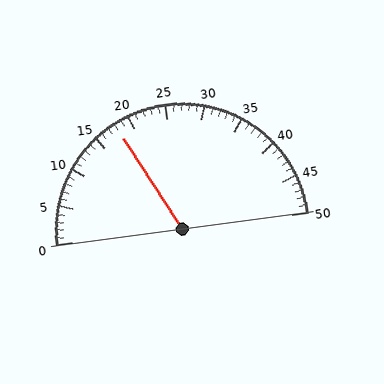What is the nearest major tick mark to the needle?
The nearest major tick mark is 20.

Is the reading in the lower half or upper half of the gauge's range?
The reading is in the lower half of the range (0 to 50).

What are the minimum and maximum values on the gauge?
The gauge ranges from 0 to 50.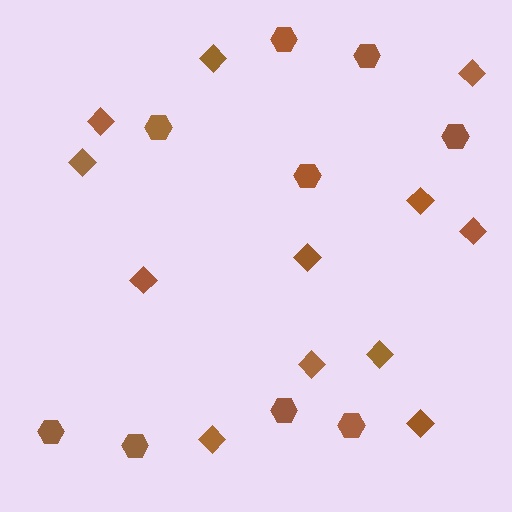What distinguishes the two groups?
There are 2 groups: one group of hexagons (9) and one group of diamonds (12).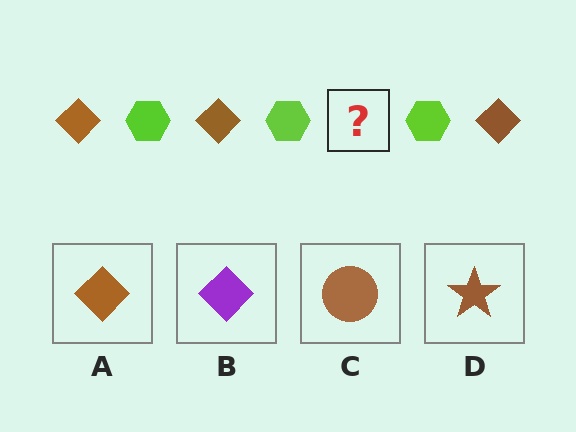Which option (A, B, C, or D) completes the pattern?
A.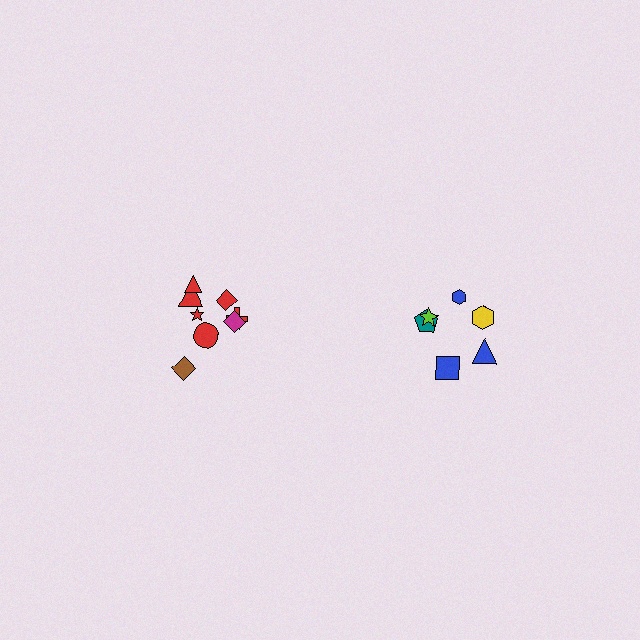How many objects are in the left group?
There are 8 objects.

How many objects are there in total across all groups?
There are 14 objects.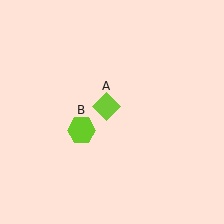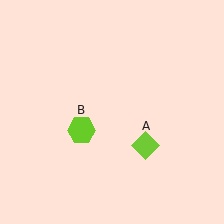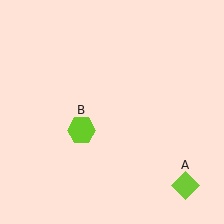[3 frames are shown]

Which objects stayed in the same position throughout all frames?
Lime hexagon (object B) remained stationary.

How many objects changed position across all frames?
1 object changed position: lime diamond (object A).